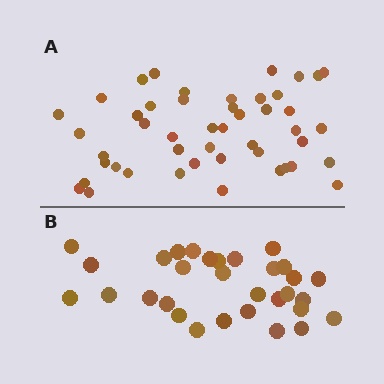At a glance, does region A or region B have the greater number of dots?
Region A (the top region) has more dots.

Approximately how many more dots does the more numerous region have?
Region A has approximately 15 more dots than region B.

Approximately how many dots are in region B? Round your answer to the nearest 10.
About 30 dots. (The exact count is 31, which rounds to 30.)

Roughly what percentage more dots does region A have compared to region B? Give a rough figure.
About 50% more.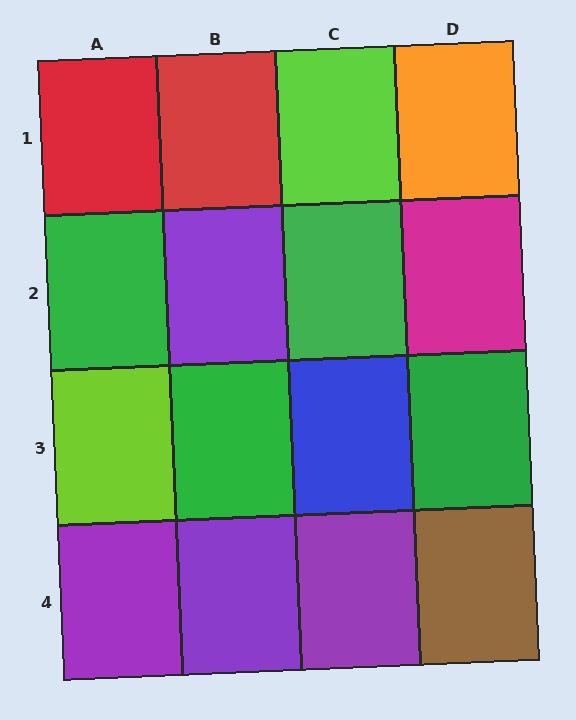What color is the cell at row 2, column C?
Green.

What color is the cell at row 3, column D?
Green.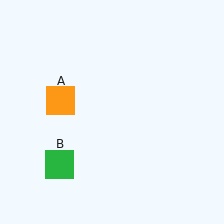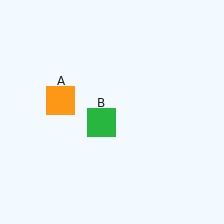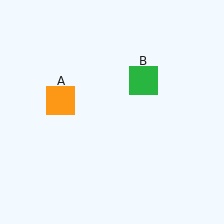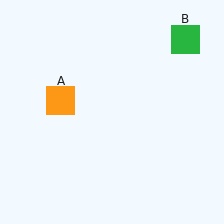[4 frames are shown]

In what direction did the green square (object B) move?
The green square (object B) moved up and to the right.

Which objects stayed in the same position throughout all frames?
Orange square (object A) remained stationary.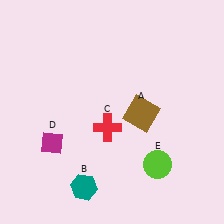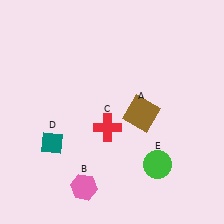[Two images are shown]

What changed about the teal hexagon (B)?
In Image 1, B is teal. In Image 2, it changed to pink.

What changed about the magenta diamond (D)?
In Image 1, D is magenta. In Image 2, it changed to teal.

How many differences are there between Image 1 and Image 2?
There are 3 differences between the two images.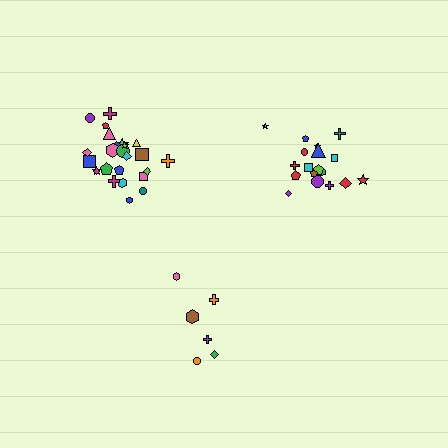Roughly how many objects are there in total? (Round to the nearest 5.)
Roughly 50 objects in total.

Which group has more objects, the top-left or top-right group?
The top-left group.